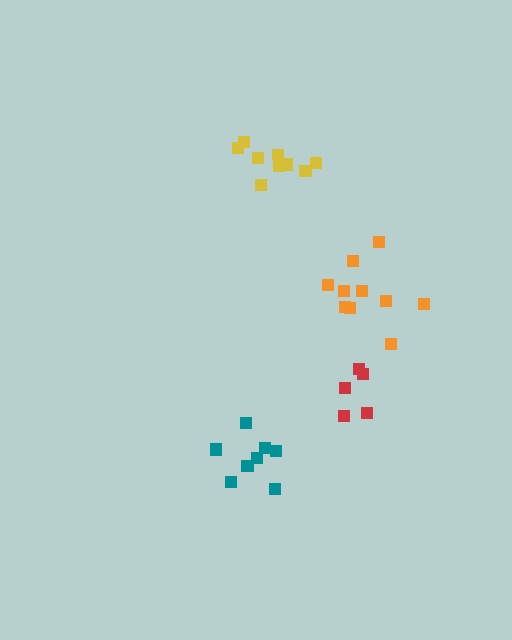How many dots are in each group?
Group 1: 8 dots, Group 2: 9 dots, Group 3: 5 dots, Group 4: 10 dots (32 total).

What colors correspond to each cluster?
The clusters are colored: teal, yellow, red, orange.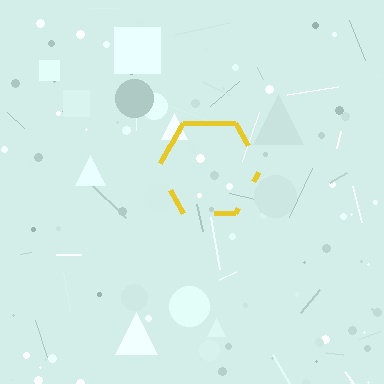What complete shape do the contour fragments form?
The contour fragments form a hexagon.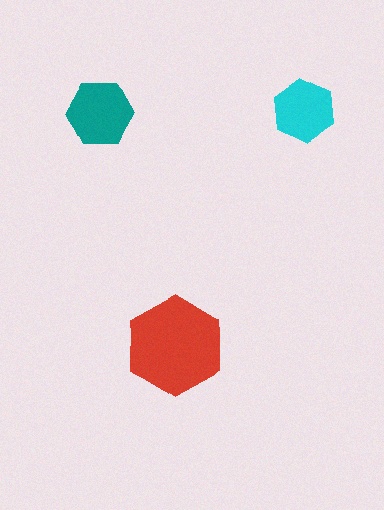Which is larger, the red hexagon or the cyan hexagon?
The red one.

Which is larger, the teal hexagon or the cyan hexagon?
The teal one.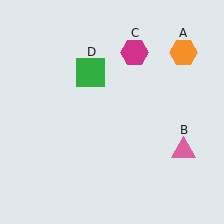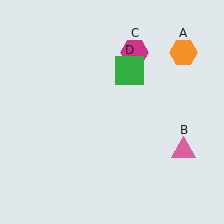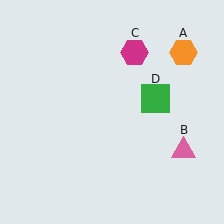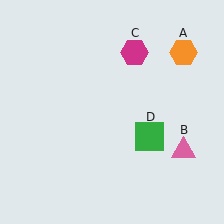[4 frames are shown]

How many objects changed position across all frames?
1 object changed position: green square (object D).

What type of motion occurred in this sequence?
The green square (object D) rotated clockwise around the center of the scene.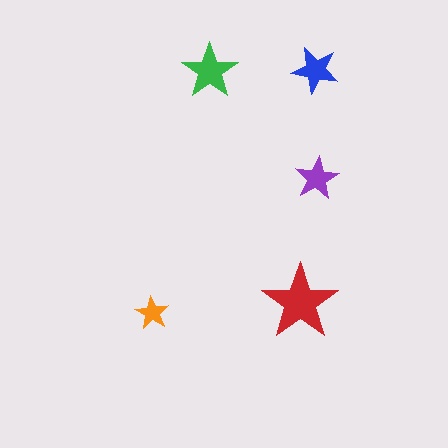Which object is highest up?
The blue star is topmost.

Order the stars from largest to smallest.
the red one, the green one, the blue one, the purple one, the orange one.